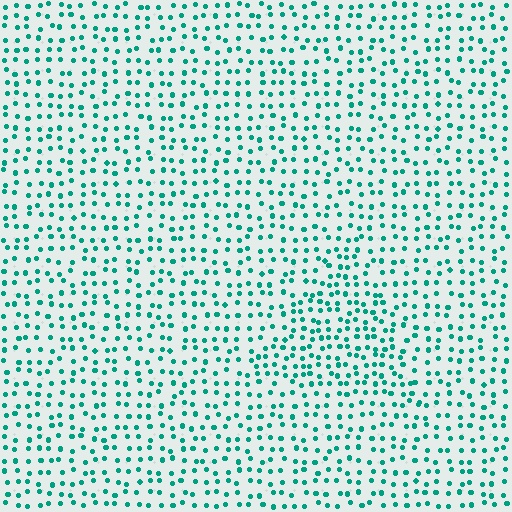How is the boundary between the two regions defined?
The boundary is defined by a change in element density (approximately 1.5x ratio). All elements are the same color, size, and shape.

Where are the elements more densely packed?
The elements are more densely packed inside the triangle boundary.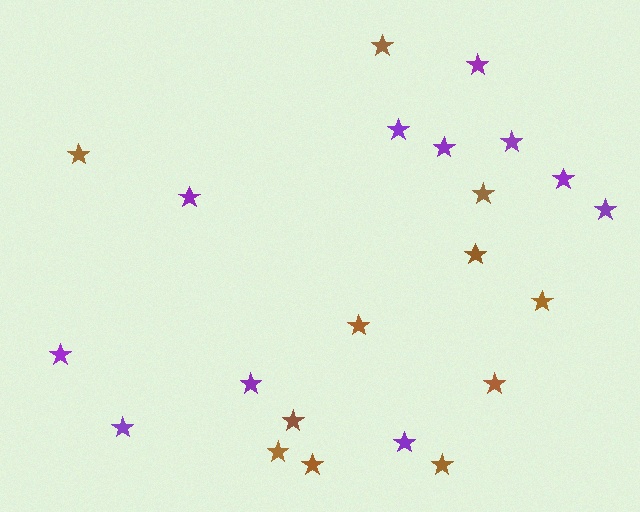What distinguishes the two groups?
There are 2 groups: one group of brown stars (11) and one group of purple stars (11).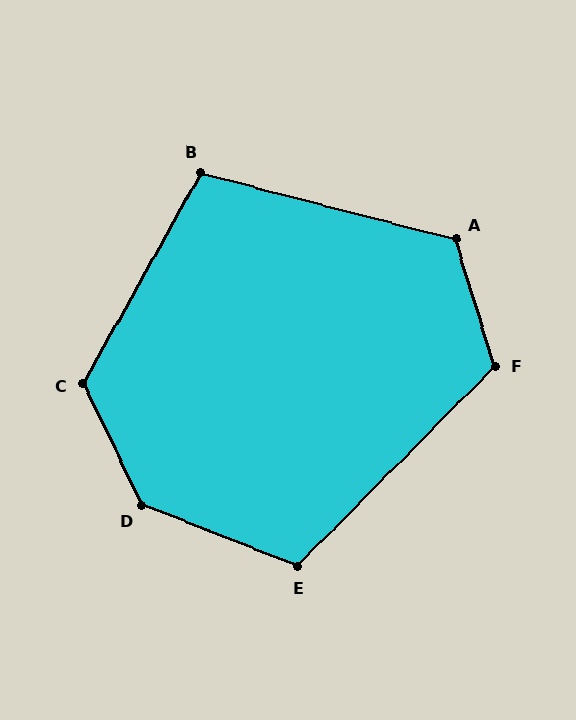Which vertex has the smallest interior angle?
B, at approximately 105 degrees.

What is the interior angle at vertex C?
Approximately 125 degrees (obtuse).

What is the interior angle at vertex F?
Approximately 118 degrees (obtuse).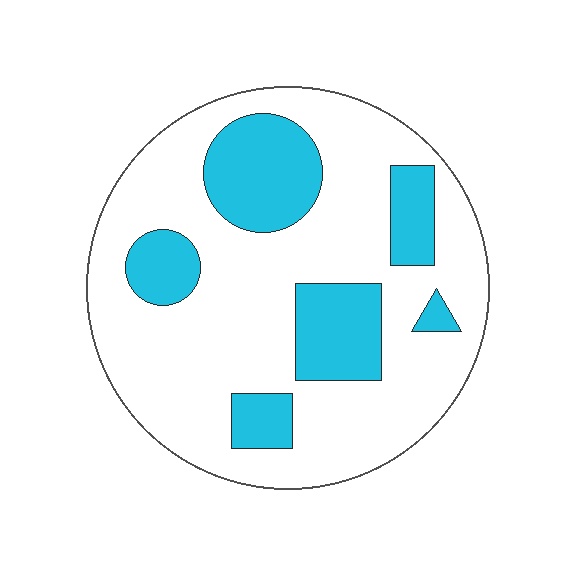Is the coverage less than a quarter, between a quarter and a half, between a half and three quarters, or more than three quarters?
Between a quarter and a half.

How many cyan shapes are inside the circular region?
6.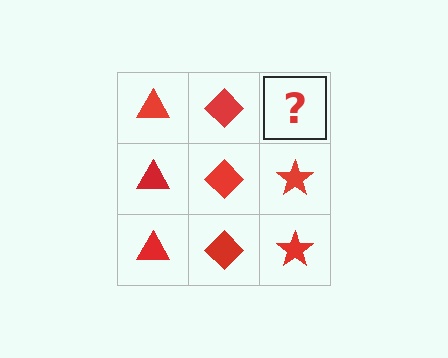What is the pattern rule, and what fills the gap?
The rule is that each column has a consistent shape. The gap should be filled with a red star.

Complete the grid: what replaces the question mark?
The question mark should be replaced with a red star.